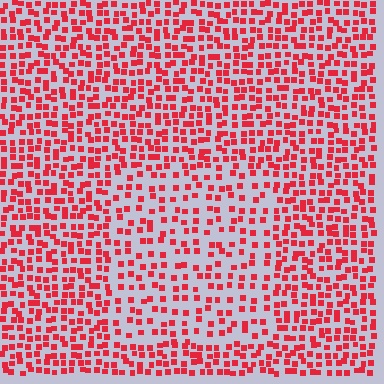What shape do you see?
I see a rectangle.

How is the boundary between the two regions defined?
The boundary is defined by a change in element density (approximately 1.7x ratio). All elements are the same color, size, and shape.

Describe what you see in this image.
The image contains small red elements arranged at two different densities. A rectangle-shaped region is visible where the elements are less densely packed than the surrounding area.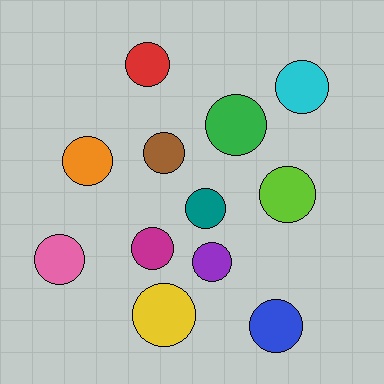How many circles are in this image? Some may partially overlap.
There are 12 circles.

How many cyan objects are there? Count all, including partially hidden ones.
There is 1 cyan object.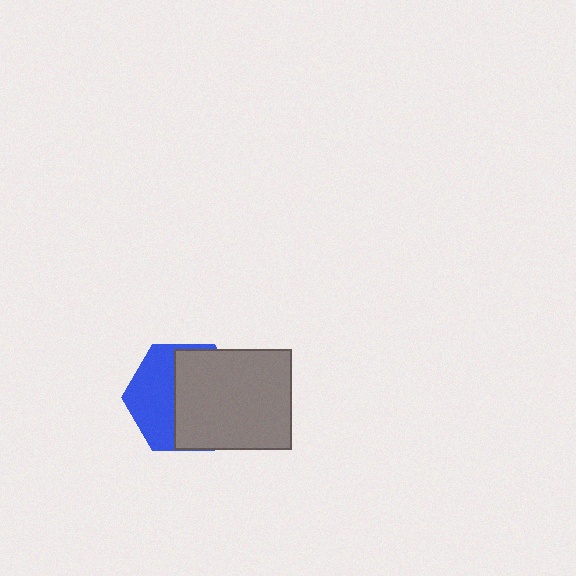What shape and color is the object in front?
The object in front is a gray rectangle.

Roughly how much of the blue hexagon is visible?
A small part of it is visible (roughly 43%).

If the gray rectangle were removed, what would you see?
You would see the complete blue hexagon.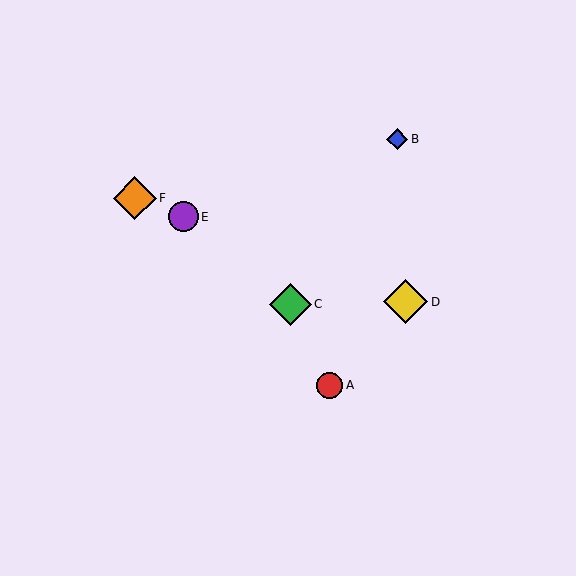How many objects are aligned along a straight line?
3 objects (D, E, F) are aligned along a straight line.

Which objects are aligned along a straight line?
Objects D, E, F are aligned along a straight line.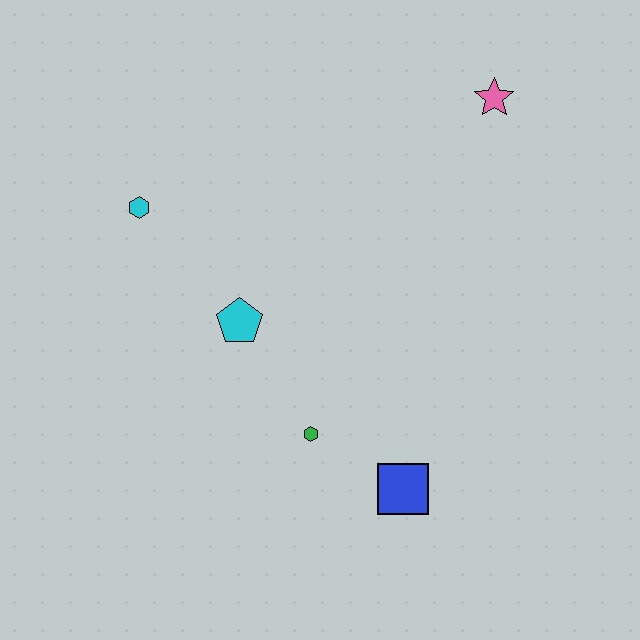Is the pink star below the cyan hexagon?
No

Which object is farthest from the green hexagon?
The pink star is farthest from the green hexagon.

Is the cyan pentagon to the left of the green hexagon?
Yes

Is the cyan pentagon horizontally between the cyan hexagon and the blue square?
Yes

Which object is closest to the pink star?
The cyan pentagon is closest to the pink star.